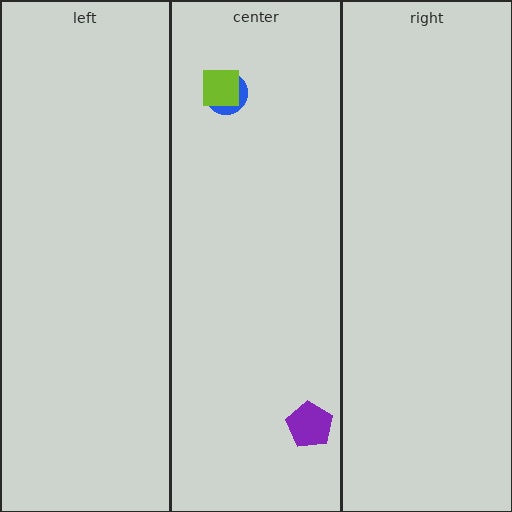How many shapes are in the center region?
3.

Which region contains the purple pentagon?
The center region.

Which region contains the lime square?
The center region.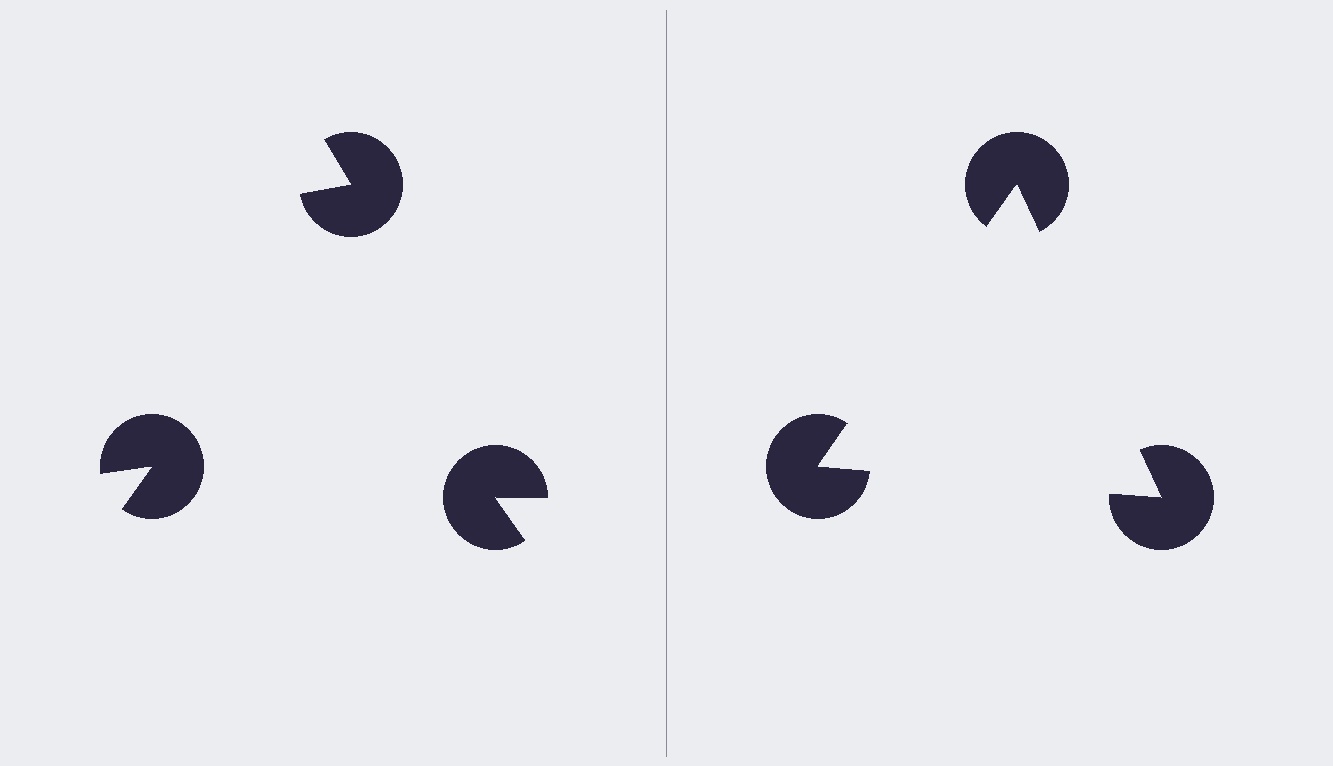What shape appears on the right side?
An illusory triangle.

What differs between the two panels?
The pac-man discs are positioned identically on both sides; only the wedge orientations differ. On the right they align to a triangle; on the left they are misaligned.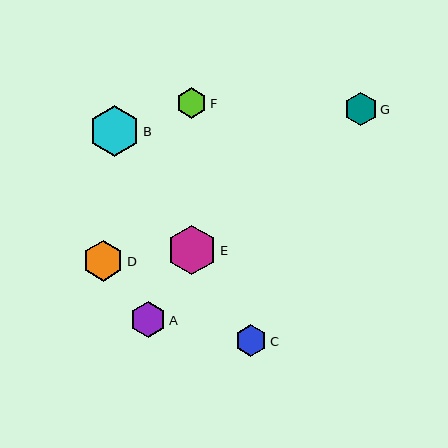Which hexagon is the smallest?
Hexagon F is the smallest with a size of approximately 31 pixels.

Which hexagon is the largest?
Hexagon B is the largest with a size of approximately 51 pixels.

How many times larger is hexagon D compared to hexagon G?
Hexagon D is approximately 1.2 times the size of hexagon G.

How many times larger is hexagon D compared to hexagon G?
Hexagon D is approximately 1.2 times the size of hexagon G.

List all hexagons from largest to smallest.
From largest to smallest: B, E, D, A, G, C, F.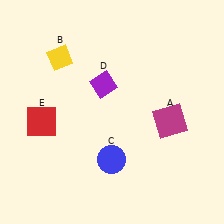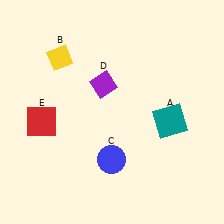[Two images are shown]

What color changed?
The square (A) changed from magenta in Image 1 to teal in Image 2.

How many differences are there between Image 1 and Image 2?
There is 1 difference between the two images.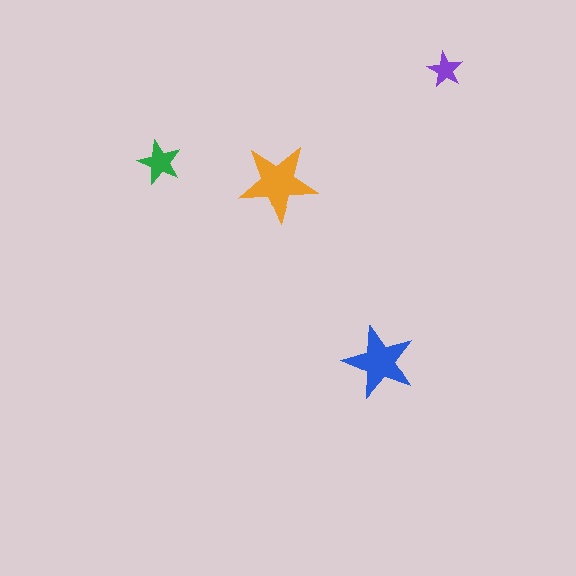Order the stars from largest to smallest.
the orange one, the blue one, the green one, the purple one.